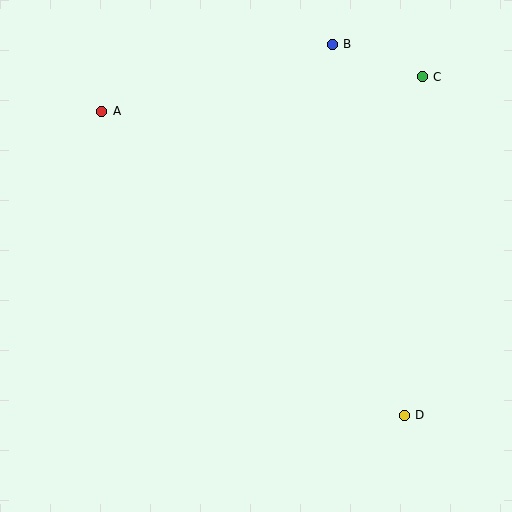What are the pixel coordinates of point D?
Point D is at (404, 415).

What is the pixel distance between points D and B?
The distance between D and B is 378 pixels.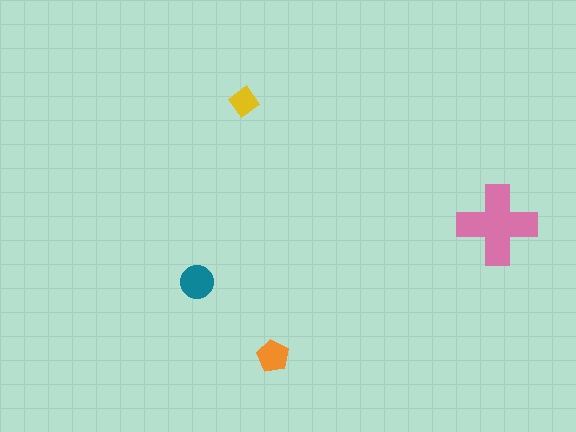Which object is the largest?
The pink cross.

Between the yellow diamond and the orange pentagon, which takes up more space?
The orange pentagon.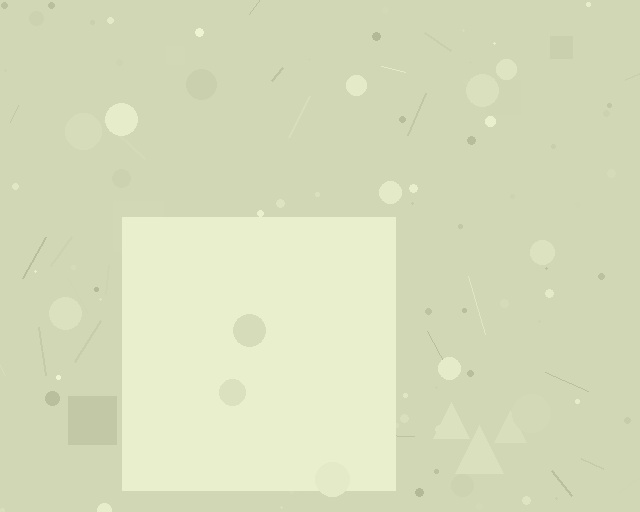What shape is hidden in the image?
A square is hidden in the image.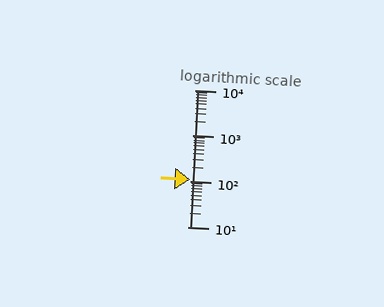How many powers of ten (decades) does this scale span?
The scale spans 3 decades, from 10 to 10000.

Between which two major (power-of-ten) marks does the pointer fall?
The pointer is between 100 and 1000.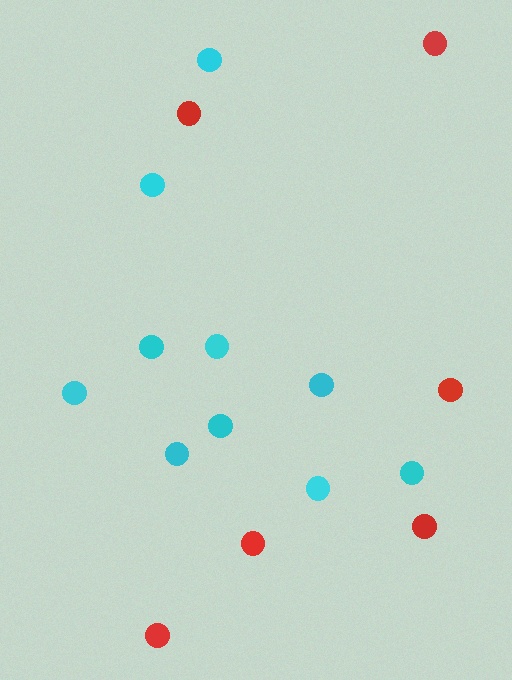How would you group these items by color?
There are 2 groups: one group of cyan circles (10) and one group of red circles (6).